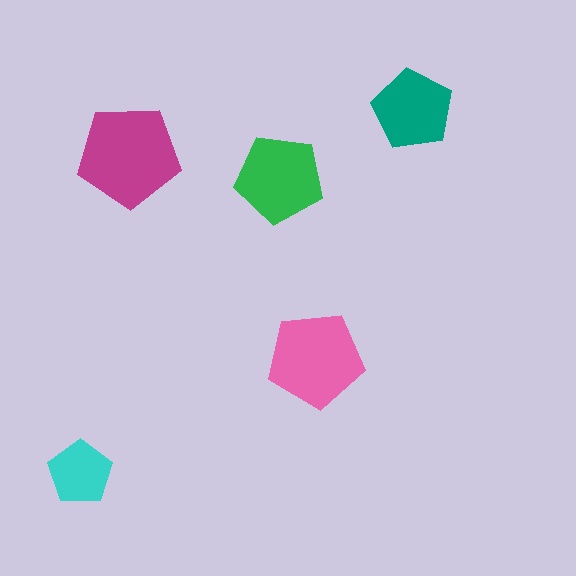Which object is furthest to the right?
The teal pentagon is rightmost.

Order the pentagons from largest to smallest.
the magenta one, the pink one, the green one, the teal one, the cyan one.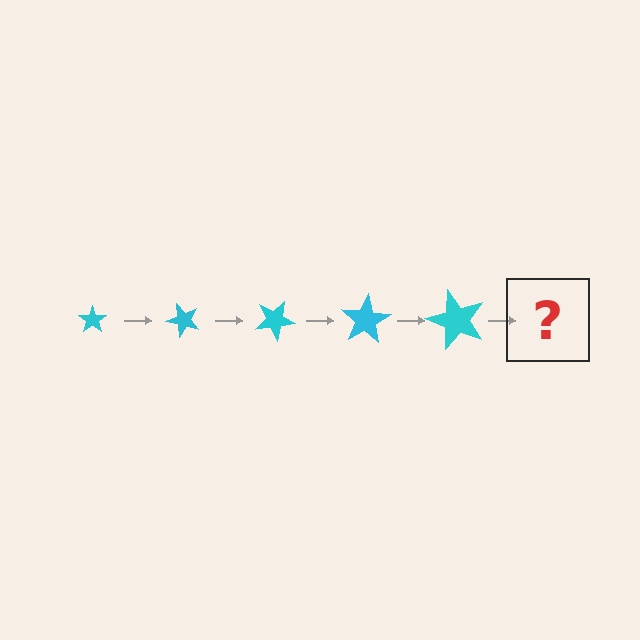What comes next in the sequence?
The next element should be a star, larger than the previous one and rotated 250 degrees from the start.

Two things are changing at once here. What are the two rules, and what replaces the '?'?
The two rules are that the star grows larger each step and it rotates 50 degrees each step. The '?' should be a star, larger than the previous one and rotated 250 degrees from the start.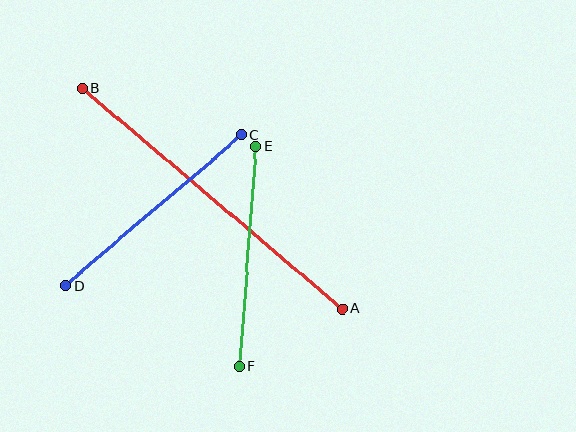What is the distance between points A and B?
The distance is approximately 341 pixels.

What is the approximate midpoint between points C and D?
The midpoint is at approximately (153, 210) pixels.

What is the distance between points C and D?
The distance is approximately 232 pixels.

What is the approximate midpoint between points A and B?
The midpoint is at approximately (212, 198) pixels.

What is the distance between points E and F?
The distance is approximately 221 pixels.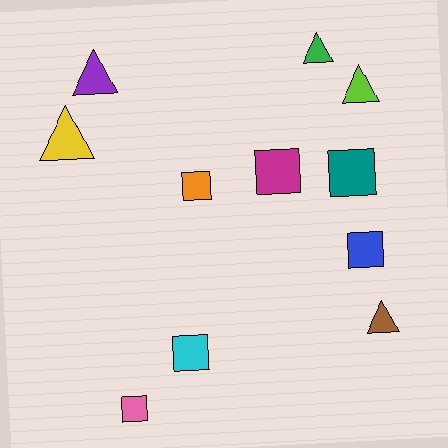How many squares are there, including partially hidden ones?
There are 6 squares.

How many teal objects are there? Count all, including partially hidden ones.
There is 1 teal object.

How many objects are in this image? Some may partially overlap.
There are 11 objects.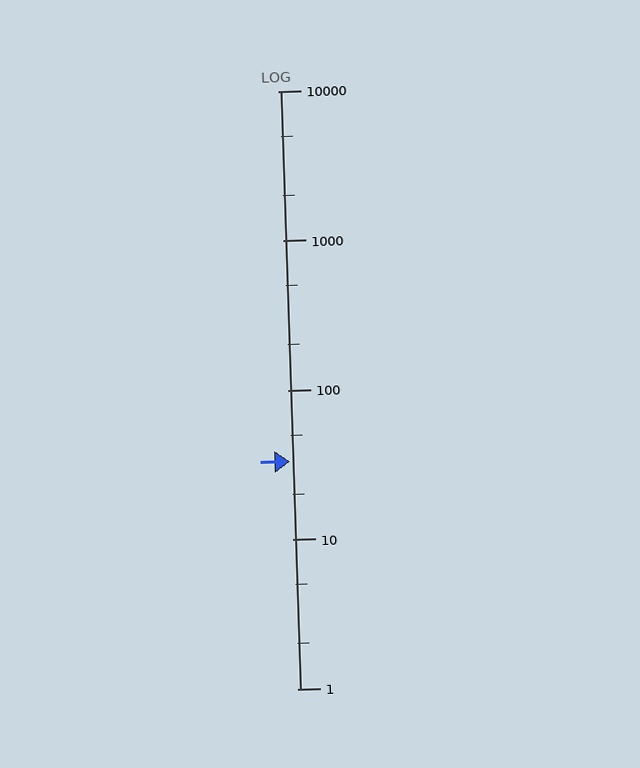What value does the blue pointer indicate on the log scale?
The pointer indicates approximately 33.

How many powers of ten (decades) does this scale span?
The scale spans 4 decades, from 1 to 10000.